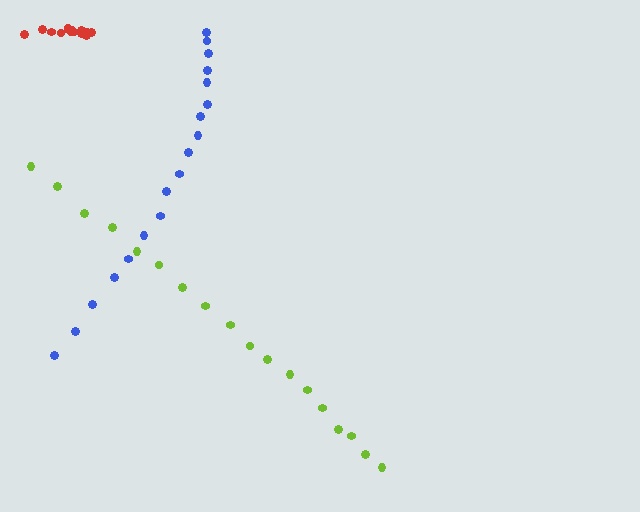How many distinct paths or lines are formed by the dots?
There are 3 distinct paths.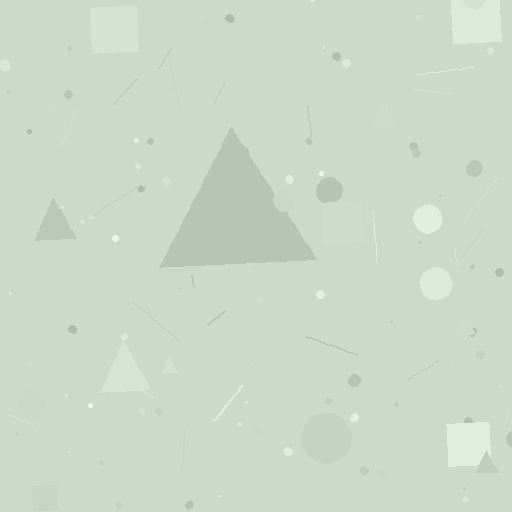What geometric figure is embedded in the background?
A triangle is embedded in the background.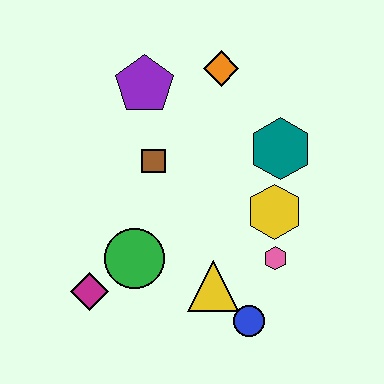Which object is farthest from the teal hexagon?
The magenta diamond is farthest from the teal hexagon.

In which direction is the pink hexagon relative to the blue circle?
The pink hexagon is above the blue circle.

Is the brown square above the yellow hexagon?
Yes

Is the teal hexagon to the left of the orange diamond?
No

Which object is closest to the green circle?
The magenta diamond is closest to the green circle.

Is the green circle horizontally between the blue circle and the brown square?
No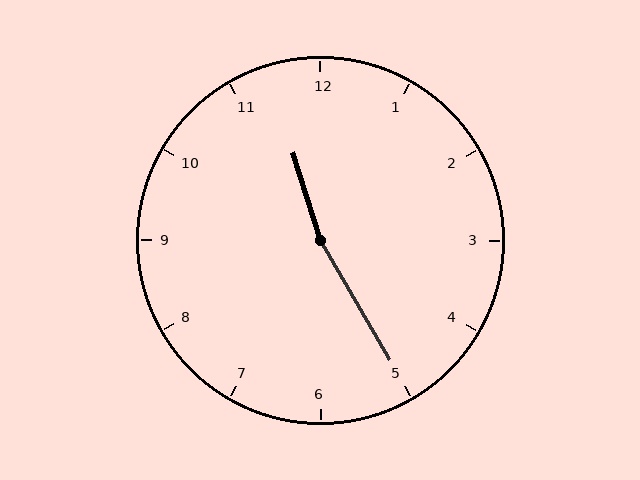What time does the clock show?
11:25.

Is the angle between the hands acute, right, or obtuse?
It is obtuse.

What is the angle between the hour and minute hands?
Approximately 168 degrees.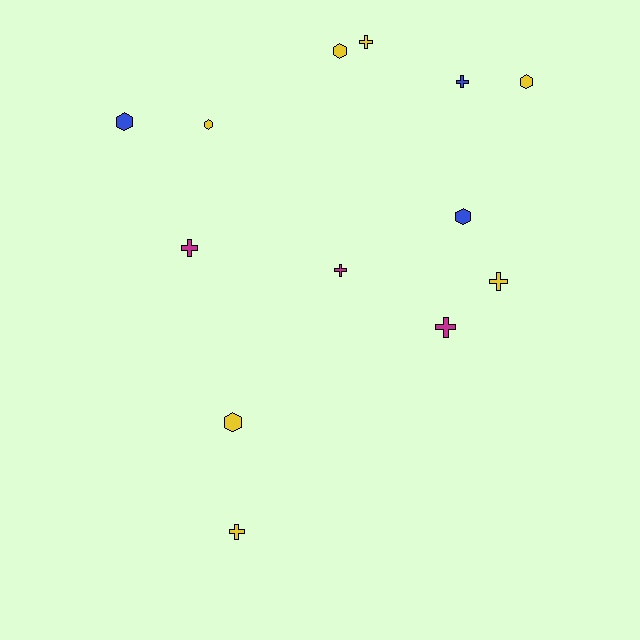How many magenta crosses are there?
There are 3 magenta crosses.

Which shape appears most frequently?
Cross, with 7 objects.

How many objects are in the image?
There are 13 objects.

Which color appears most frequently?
Yellow, with 7 objects.